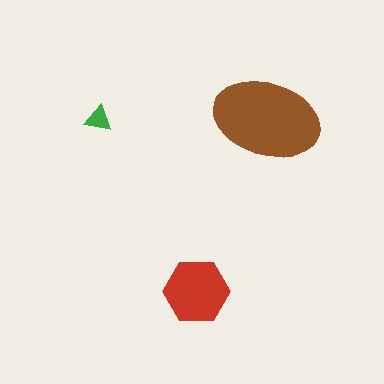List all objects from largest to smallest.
The brown ellipse, the red hexagon, the green triangle.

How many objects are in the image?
There are 3 objects in the image.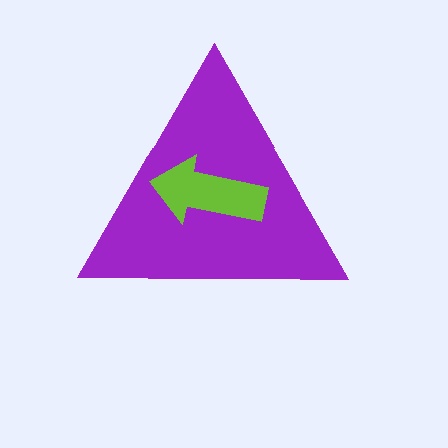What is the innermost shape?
The lime arrow.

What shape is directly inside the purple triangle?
The lime arrow.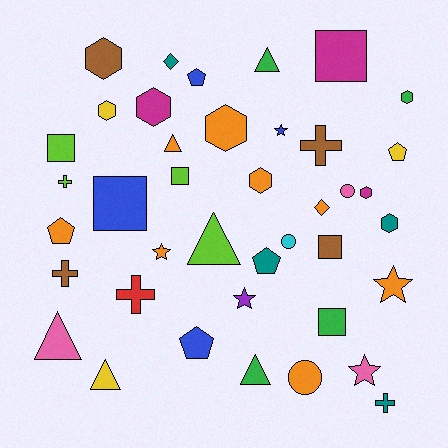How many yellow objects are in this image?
There are 3 yellow objects.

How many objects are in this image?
There are 40 objects.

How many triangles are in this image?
There are 6 triangles.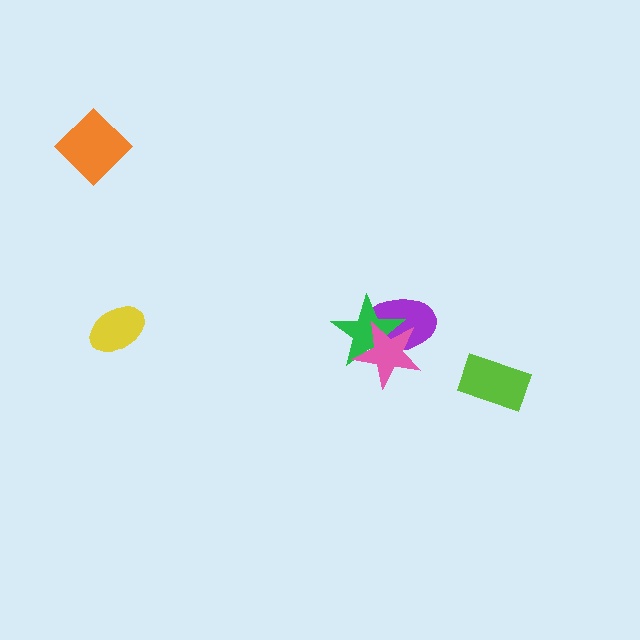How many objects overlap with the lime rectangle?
0 objects overlap with the lime rectangle.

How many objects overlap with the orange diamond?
0 objects overlap with the orange diamond.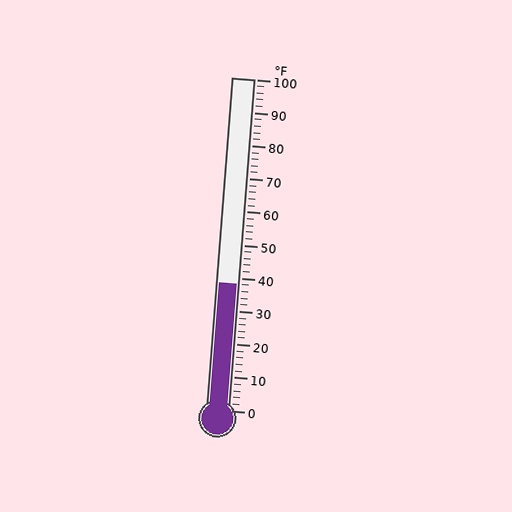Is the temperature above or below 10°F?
The temperature is above 10°F.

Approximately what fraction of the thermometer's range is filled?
The thermometer is filled to approximately 40% of its range.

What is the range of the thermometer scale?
The thermometer scale ranges from 0°F to 100°F.